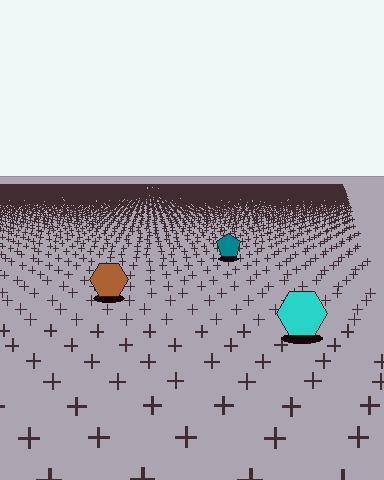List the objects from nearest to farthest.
From nearest to farthest: the cyan hexagon, the brown hexagon, the teal pentagon.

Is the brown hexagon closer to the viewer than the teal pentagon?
Yes. The brown hexagon is closer — you can tell from the texture gradient: the ground texture is coarser near it.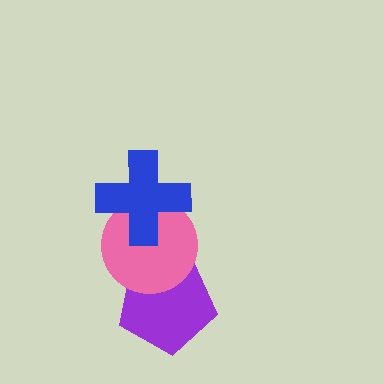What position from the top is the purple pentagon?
The purple pentagon is 3rd from the top.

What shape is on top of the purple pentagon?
The pink circle is on top of the purple pentagon.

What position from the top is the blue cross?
The blue cross is 1st from the top.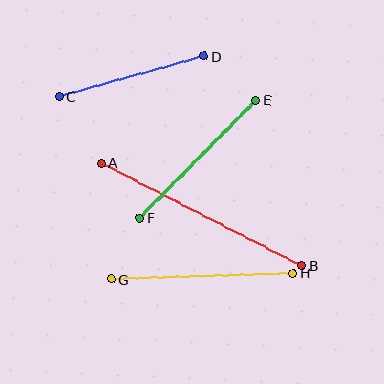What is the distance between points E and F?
The distance is approximately 166 pixels.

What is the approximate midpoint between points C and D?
The midpoint is at approximately (132, 76) pixels.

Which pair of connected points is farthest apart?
Points A and B are farthest apart.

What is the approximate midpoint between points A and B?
The midpoint is at approximately (202, 214) pixels.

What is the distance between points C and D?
The distance is approximately 150 pixels.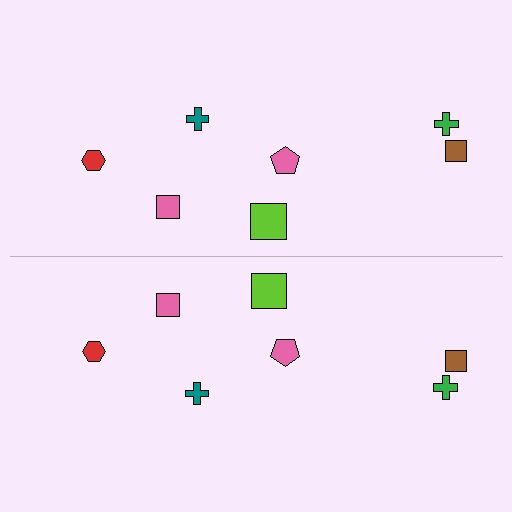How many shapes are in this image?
There are 14 shapes in this image.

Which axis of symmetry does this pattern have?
The pattern has a horizontal axis of symmetry running through the center of the image.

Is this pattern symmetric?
Yes, this pattern has bilateral (reflection) symmetry.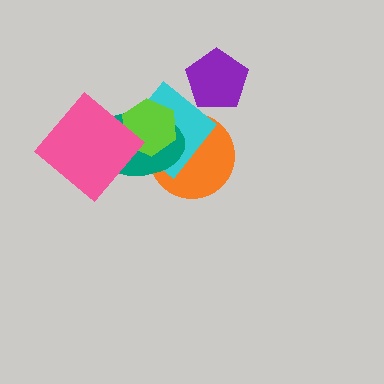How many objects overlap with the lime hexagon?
3 objects overlap with the lime hexagon.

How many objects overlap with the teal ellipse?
4 objects overlap with the teal ellipse.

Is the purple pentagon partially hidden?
No, no other shape covers it.